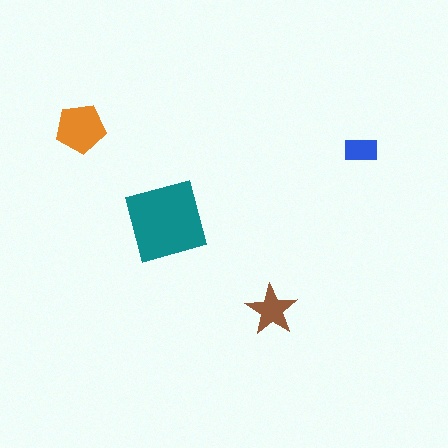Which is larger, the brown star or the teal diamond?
The teal diamond.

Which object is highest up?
The orange pentagon is topmost.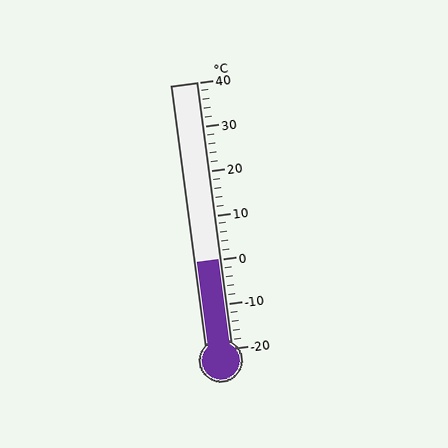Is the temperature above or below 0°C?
The temperature is at 0°C.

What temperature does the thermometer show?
The thermometer shows approximately 0°C.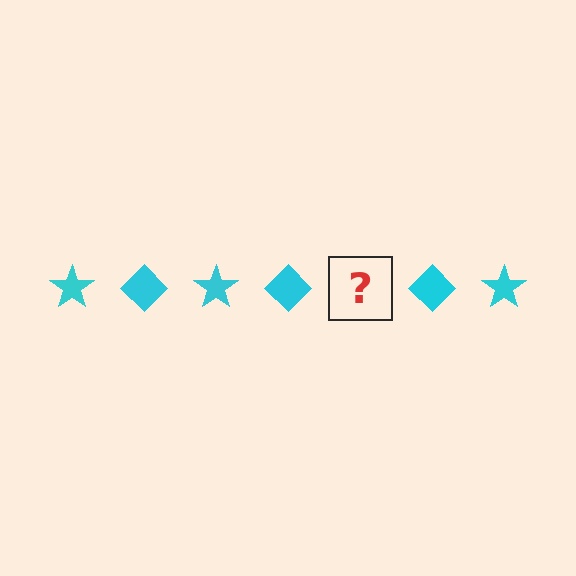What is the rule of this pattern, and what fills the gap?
The rule is that the pattern cycles through star, diamond shapes in cyan. The gap should be filled with a cyan star.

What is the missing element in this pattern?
The missing element is a cyan star.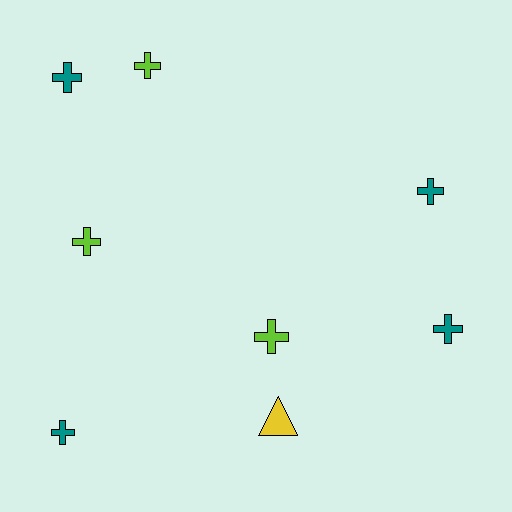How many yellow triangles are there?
There is 1 yellow triangle.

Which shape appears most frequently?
Cross, with 7 objects.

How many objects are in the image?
There are 8 objects.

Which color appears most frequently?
Teal, with 4 objects.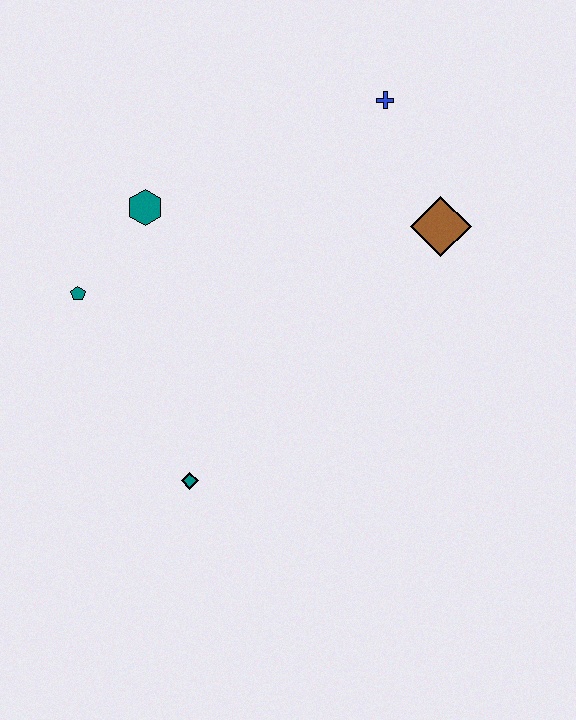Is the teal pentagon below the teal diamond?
No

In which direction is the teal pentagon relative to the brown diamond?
The teal pentagon is to the left of the brown diamond.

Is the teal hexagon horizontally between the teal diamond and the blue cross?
No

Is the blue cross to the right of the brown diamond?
No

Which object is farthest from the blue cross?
The teal diamond is farthest from the blue cross.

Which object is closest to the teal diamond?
The teal pentagon is closest to the teal diamond.